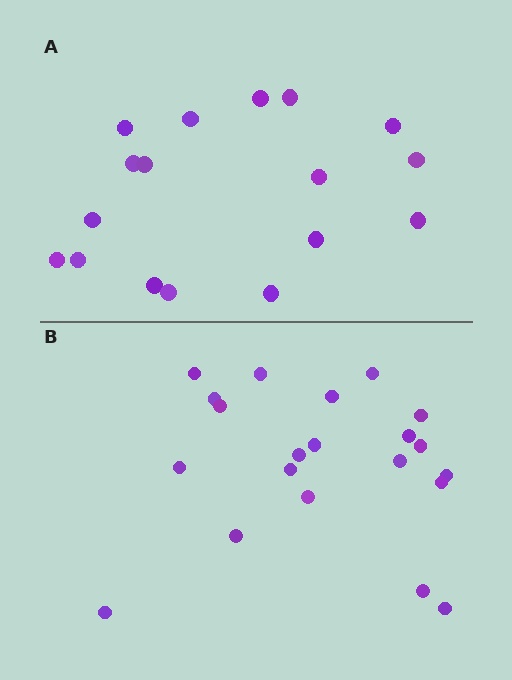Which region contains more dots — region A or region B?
Region B (the bottom region) has more dots.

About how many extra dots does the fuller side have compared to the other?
Region B has about 4 more dots than region A.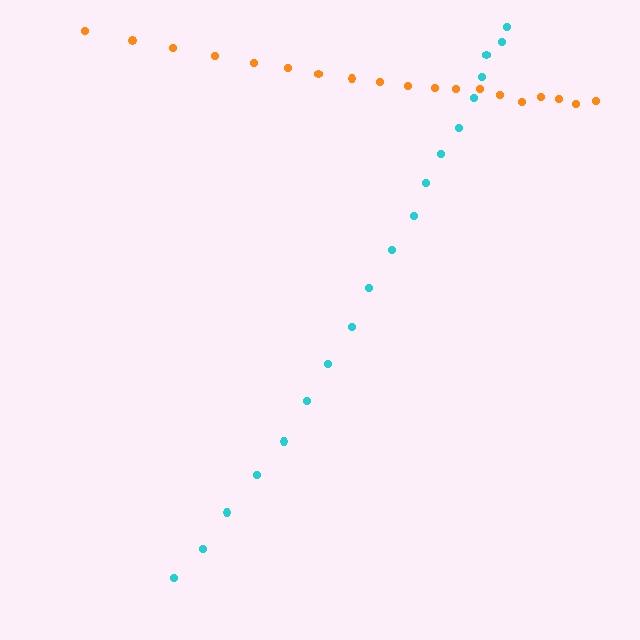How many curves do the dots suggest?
There are 2 distinct paths.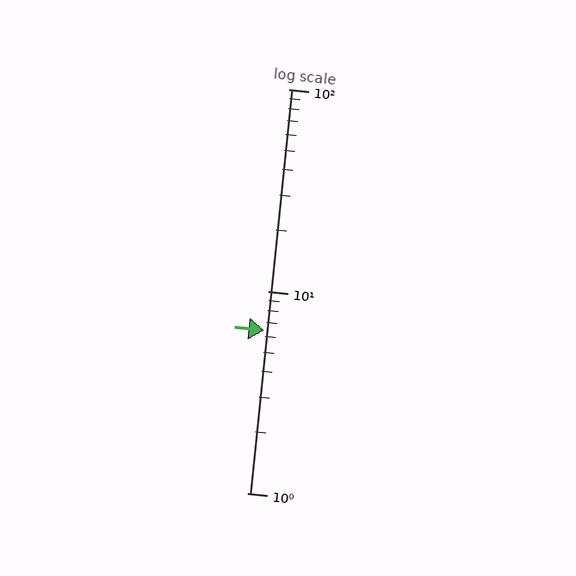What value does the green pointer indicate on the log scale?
The pointer indicates approximately 6.4.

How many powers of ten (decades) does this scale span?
The scale spans 2 decades, from 1 to 100.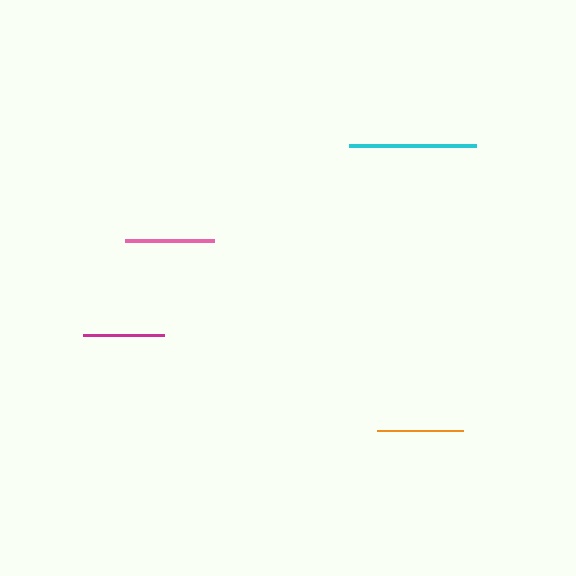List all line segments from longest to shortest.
From longest to shortest: cyan, pink, orange, magenta.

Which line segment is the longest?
The cyan line is the longest at approximately 127 pixels.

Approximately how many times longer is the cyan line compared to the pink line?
The cyan line is approximately 1.4 times the length of the pink line.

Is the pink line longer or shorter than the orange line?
The pink line is longer than the orange line.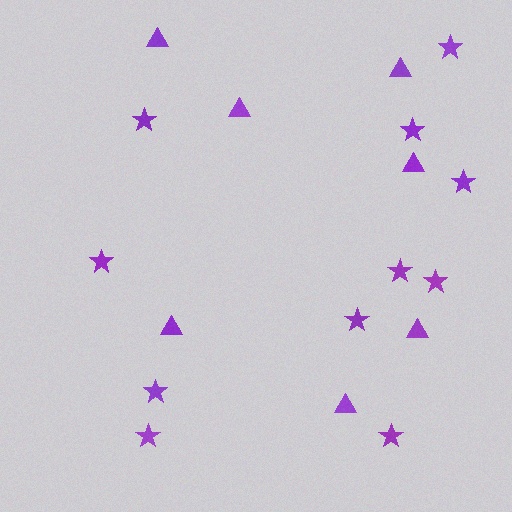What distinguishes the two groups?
There are 2 groups: one group of stars (11) and one group of triangles (7).